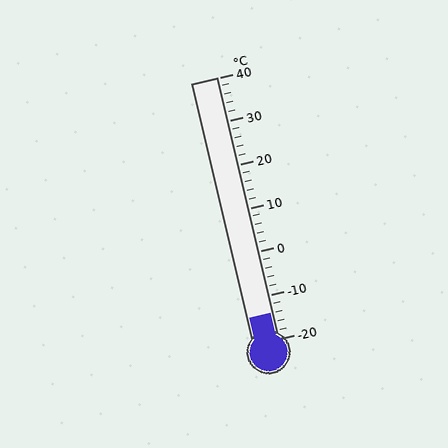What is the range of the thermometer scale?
The thermometer scale ranges from -20°C to 40°C.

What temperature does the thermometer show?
The thermometer shows approximately -14°C.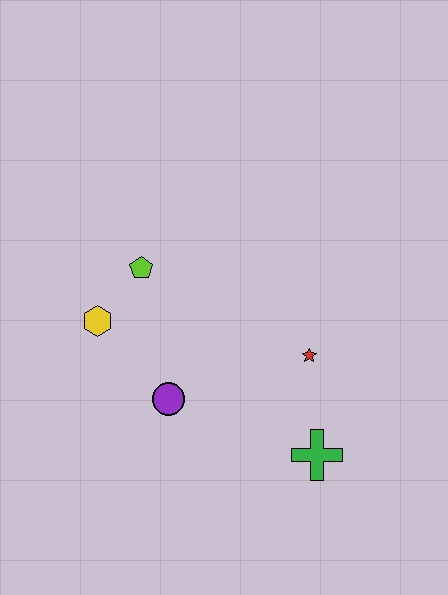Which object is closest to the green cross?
The red star is closest to the green cross.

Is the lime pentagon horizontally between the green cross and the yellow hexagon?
Yes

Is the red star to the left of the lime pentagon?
No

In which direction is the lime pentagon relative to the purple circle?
The lime pentagon is above the purple circle.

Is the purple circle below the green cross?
No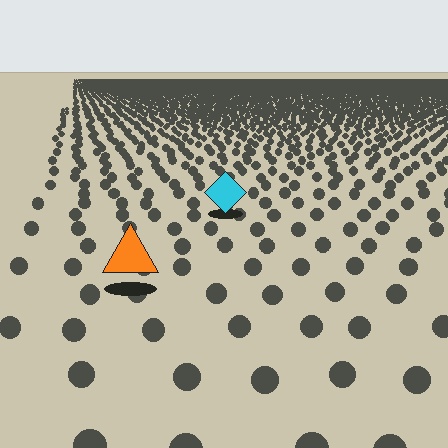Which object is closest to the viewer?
The orange triangle is closest. The texture marks near it are larger and more spread out.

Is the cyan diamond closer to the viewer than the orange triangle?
No. The orange triangle is closer — you can tell from the texture gradient: the ground texture is coarser near it.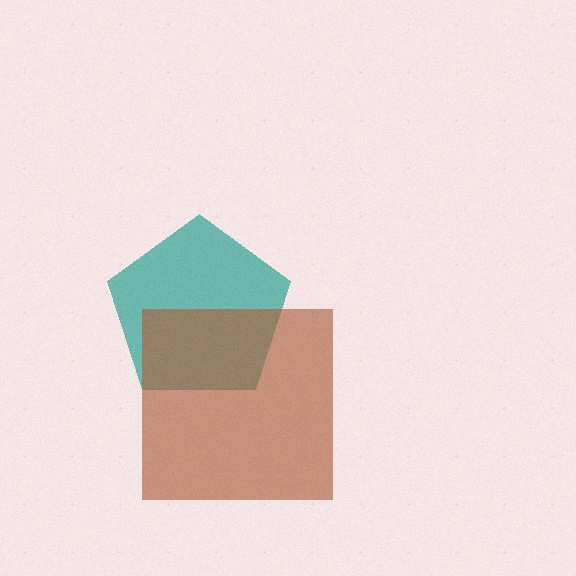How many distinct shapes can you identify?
There are 2 distinct shapes: a teal pentagon, a brown square.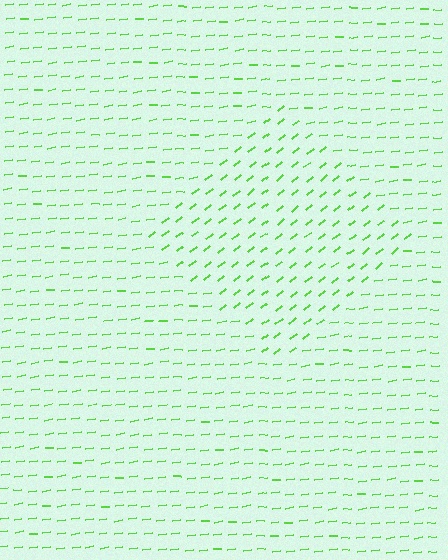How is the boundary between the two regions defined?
The boundary is defined purely by a change in line orientation (approximately 31 degrees difference). All lines are the same color and thickness.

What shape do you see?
I see a diamond.